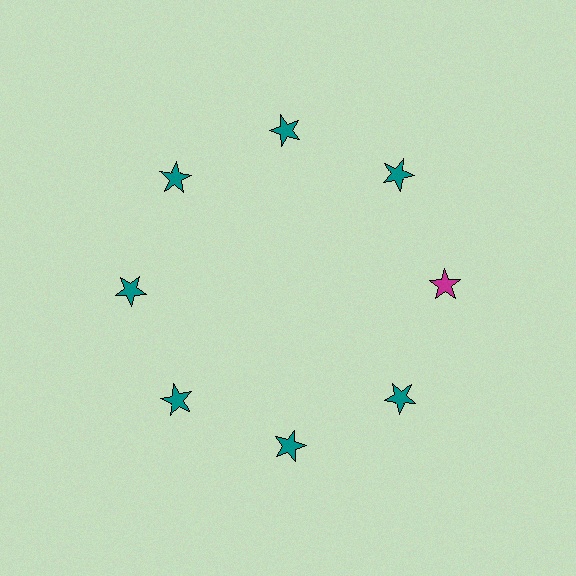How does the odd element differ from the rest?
It has a different color: magenta instead of teal.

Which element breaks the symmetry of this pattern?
The magenta star at roughly the 3 o'clock position breaks the symmetry. All other shapes are teal stars.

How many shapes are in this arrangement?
There are 8 shapes arranged in a ring pattern.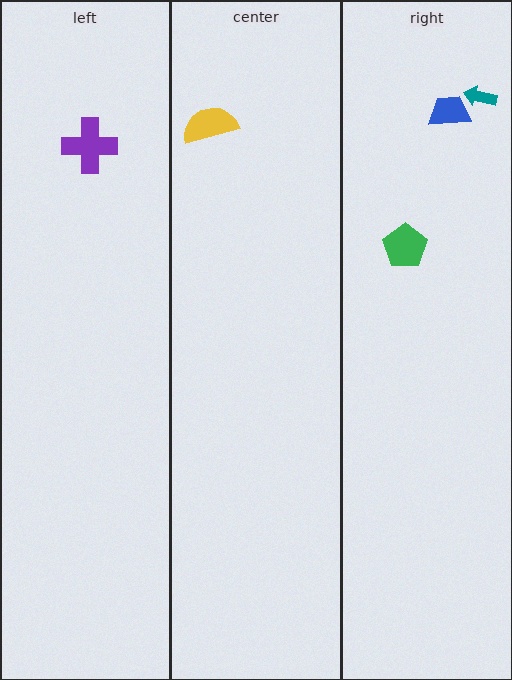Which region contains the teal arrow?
The right region.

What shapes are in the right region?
The blue trapezoid, the green pentagon, the teal arrow.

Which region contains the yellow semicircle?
The center region.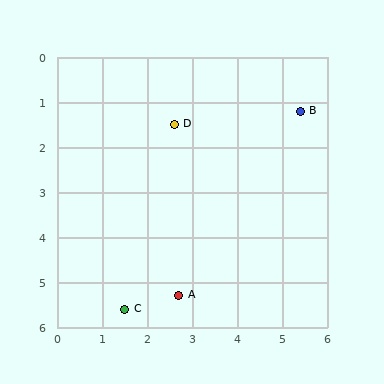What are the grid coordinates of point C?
Point C is at approximately (1.5, 5.6).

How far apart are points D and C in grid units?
Points D and C are about 4.2 grid units apart.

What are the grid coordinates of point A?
Point A is at approximately (2.7, 5.3).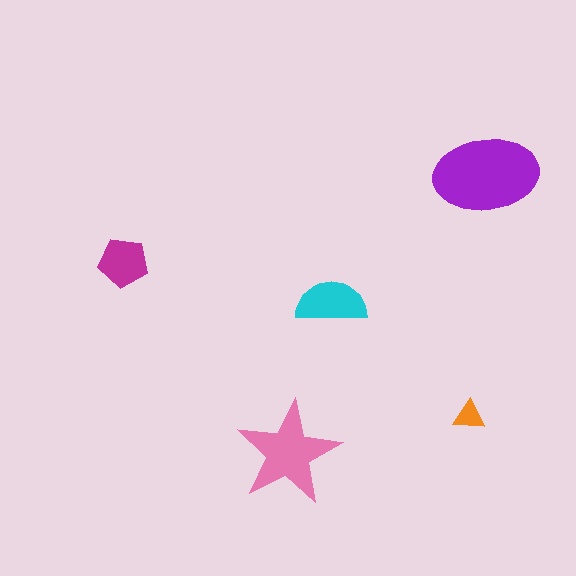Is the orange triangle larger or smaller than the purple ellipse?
Smaller.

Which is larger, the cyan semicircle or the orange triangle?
The cyan semicircle.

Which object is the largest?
The purple ellipse.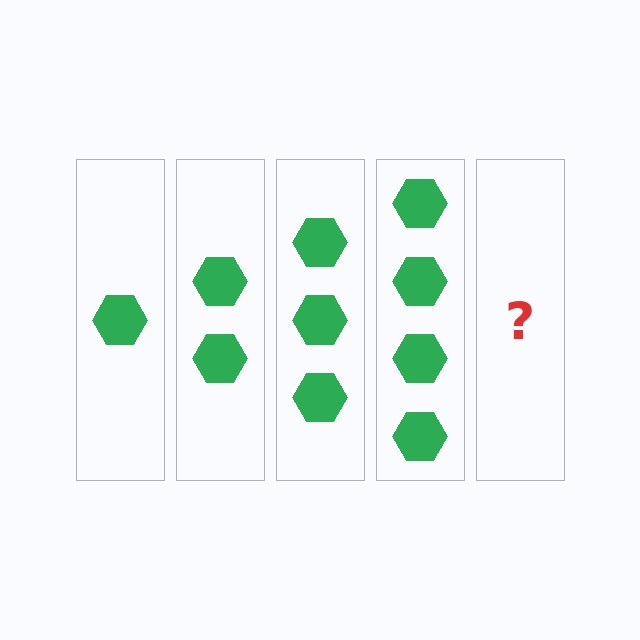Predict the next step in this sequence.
The next step is 5 hexagons.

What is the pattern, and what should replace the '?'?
The pattern is that each step adds one more hexagon. The '?' should be 5 hexagons.